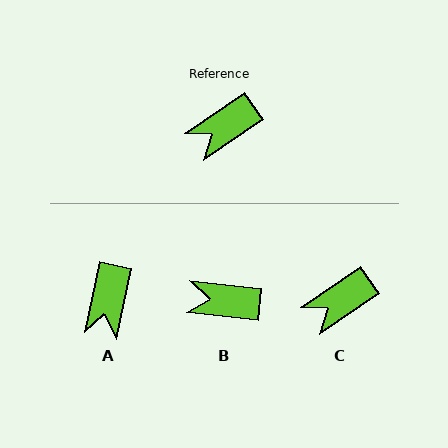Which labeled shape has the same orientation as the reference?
C.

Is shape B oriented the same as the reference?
No, it is off by about 40 degrees.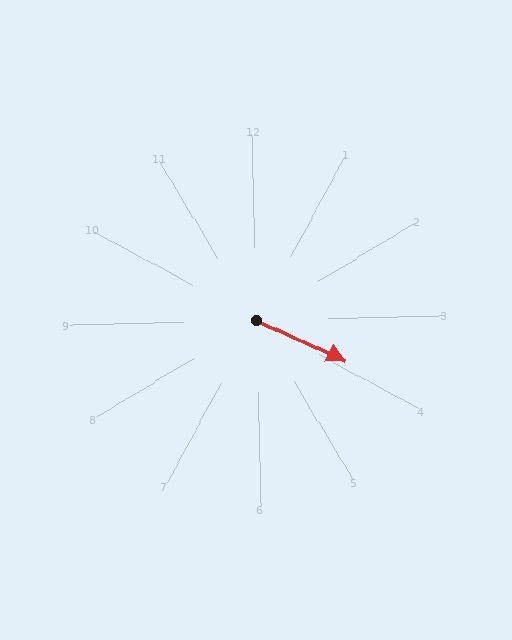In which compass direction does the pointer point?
Southeast.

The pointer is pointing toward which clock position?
Roughly 4 o'clock.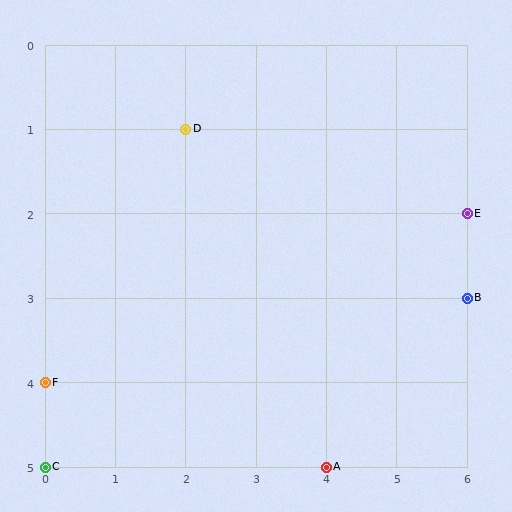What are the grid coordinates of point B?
Point B is at grid coordinates (6, 3).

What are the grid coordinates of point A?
Point A is at grid coordinates (4, 5).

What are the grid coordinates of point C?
Point C is at grid coordinates (0, 5).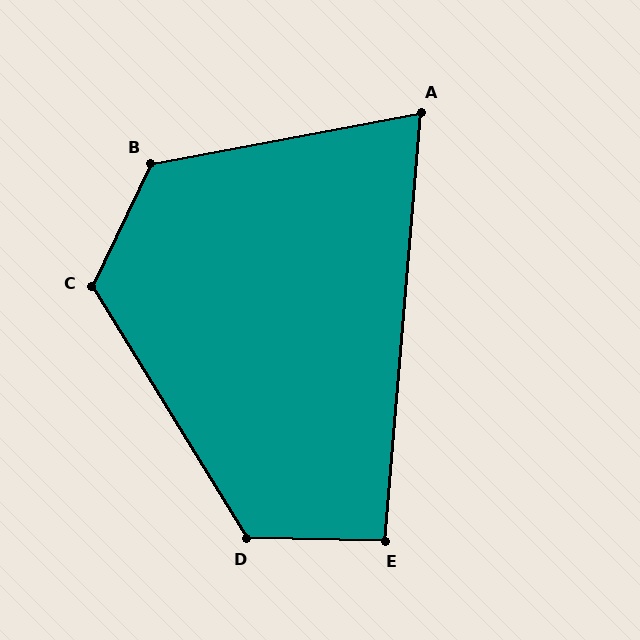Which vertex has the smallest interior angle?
A, at approximately 75 degrees.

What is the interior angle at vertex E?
Approximately 94 degrees (approximately right).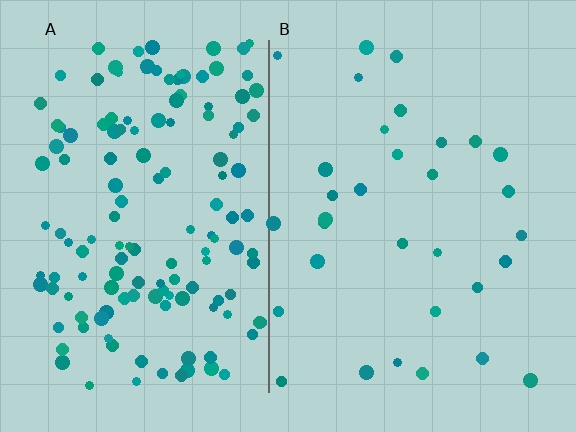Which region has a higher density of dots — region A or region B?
A (the left).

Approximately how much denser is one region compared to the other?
Approximately 4.4× — region A over region B.